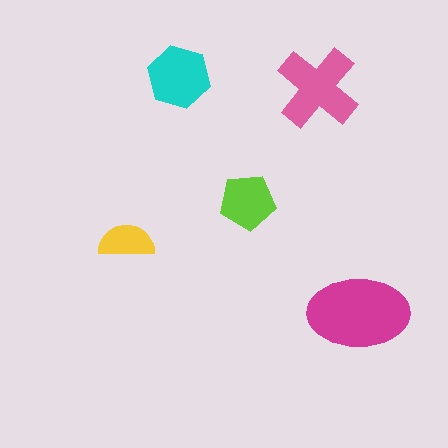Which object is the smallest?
The yellow semicircle.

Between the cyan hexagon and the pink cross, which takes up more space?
The pink cross.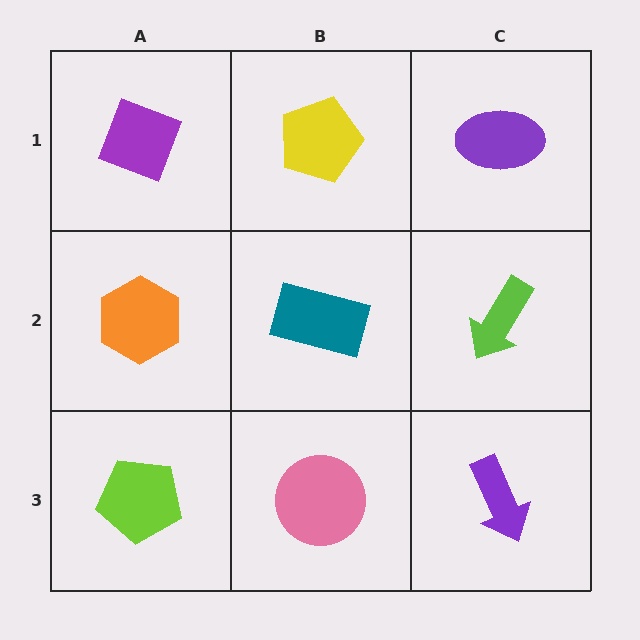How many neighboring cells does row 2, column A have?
3.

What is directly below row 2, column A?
A lime pentagon.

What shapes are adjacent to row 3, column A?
An orange hexagon (row 2, column A), a pink circle (row 3, column B).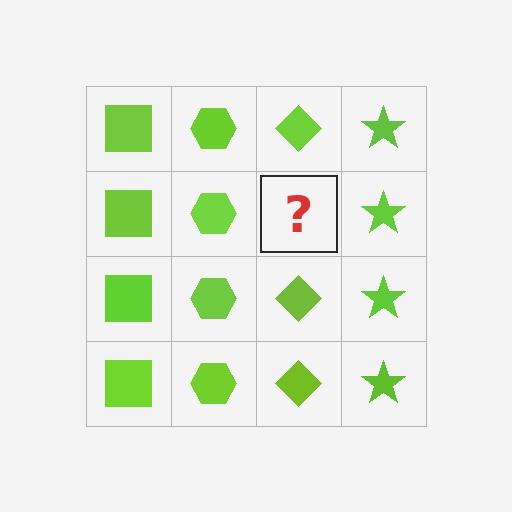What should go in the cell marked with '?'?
The missing cell should contain a lime diamond.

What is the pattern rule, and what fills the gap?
The rule is that each column has a consistent shape. The gap should be filled with a lime diamond.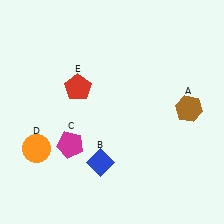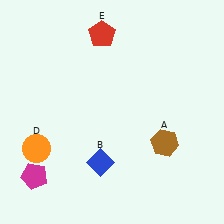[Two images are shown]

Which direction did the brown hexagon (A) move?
The brown hexagon (A) moved down.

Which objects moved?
The objects that moved are: the brown hexagon (A), the magenta pentagon (C), the red pentagon (E).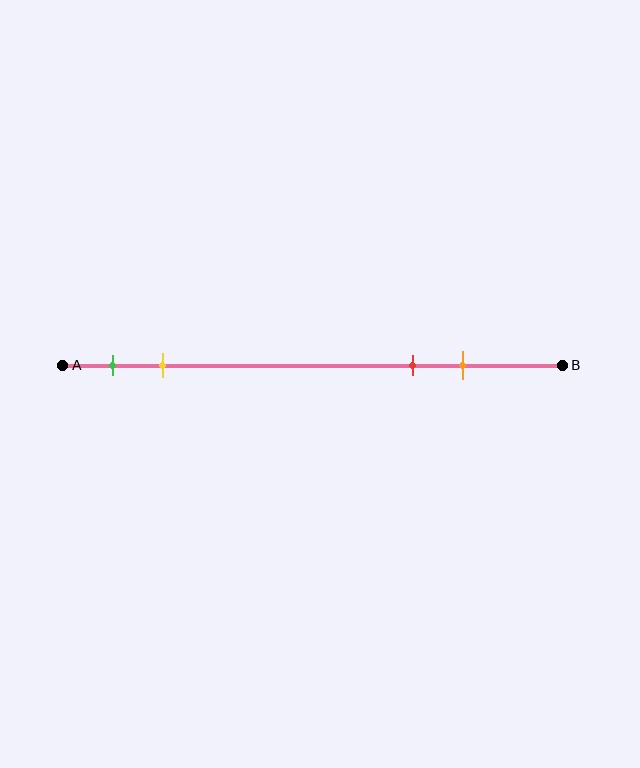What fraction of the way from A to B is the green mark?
The green mark is approximately 10% (0.1) of the way from A to B.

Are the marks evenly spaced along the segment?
No, the marks are not evenly spaced.